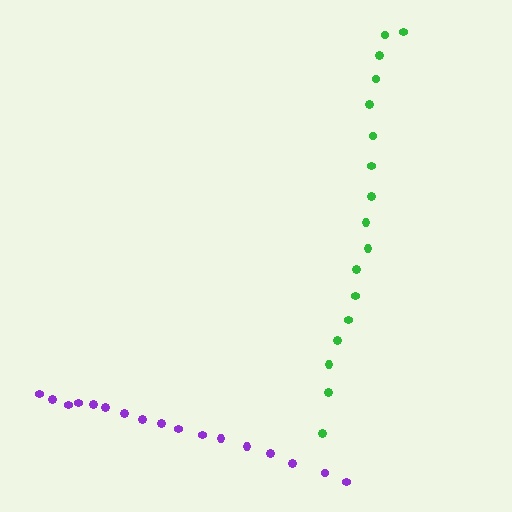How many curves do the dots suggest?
There are 2 distinct paths.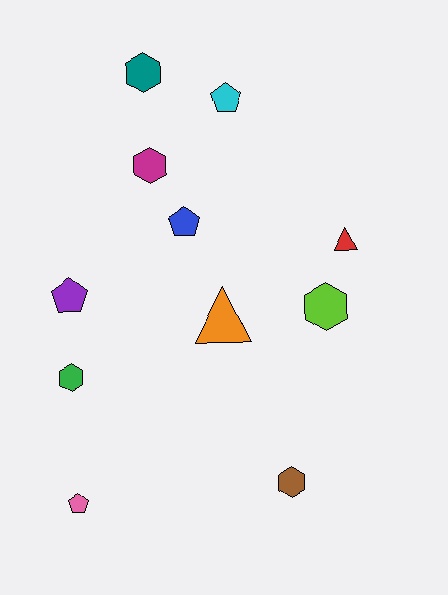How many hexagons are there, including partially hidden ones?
There are 5 hexagons.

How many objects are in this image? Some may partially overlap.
There are 11 objects.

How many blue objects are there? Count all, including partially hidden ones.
There is 1 blue object.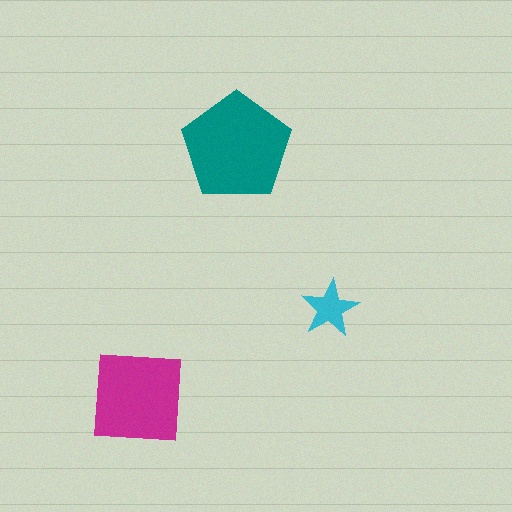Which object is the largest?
The teal pentagon.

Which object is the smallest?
The cyan star.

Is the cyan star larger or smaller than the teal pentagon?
Smaller.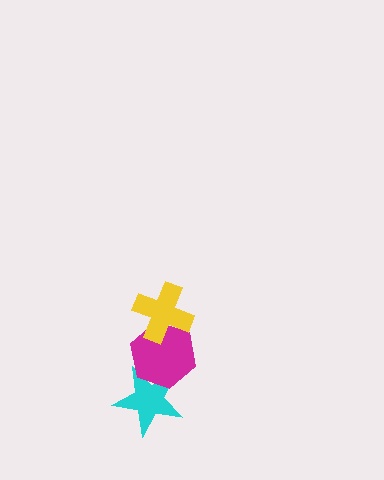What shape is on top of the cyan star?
The magenta hexagon is on top of the cyan star.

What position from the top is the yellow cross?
The yellow cross is 1st from the top.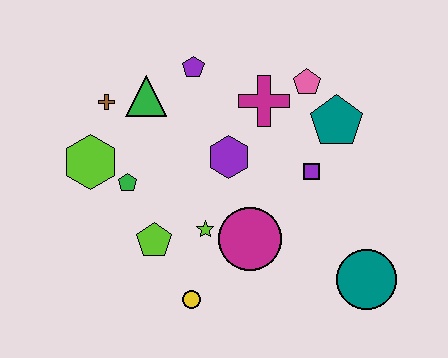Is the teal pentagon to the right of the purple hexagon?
Yes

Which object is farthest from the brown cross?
The teal circle is farthest from the brown cross.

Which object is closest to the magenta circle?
The lime star is closest to the magenta circle.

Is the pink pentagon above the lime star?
Yes